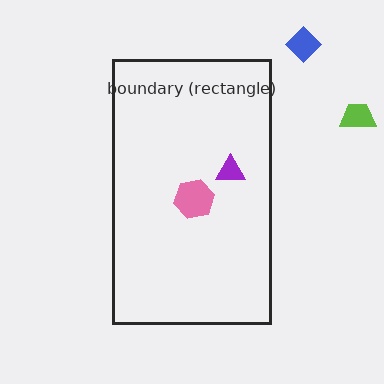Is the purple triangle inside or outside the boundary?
Inside.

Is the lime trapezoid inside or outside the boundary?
Outside.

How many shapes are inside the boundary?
2 inside, 2 outside.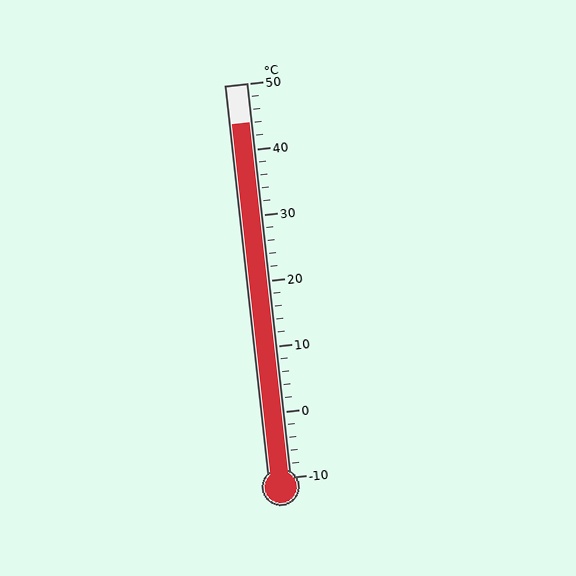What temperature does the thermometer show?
The thermometer shows approximately 44°C.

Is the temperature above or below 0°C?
The temperature is above 0°C.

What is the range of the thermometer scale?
The thermometer scale ranges from -10°C to 50°C.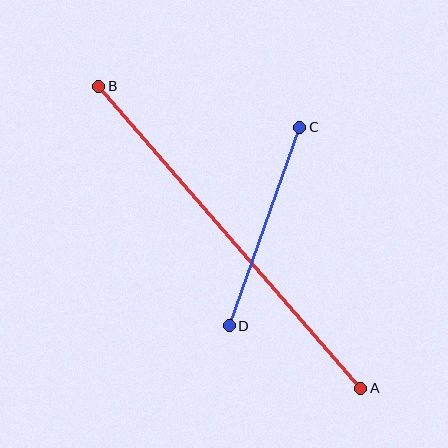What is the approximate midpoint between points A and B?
The midpoint is at approximately (230, 237) pixels.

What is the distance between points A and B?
The distance is approximately 400 pixels.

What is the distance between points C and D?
The distance is approximately 211 pixels.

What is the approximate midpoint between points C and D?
The midpoint is at approximately (264, 226) pixels.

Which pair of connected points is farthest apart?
Points A and B are farthest apart.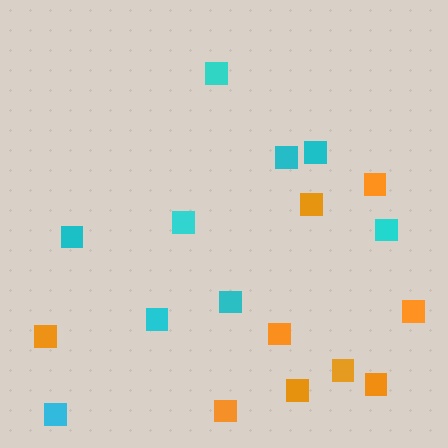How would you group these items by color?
There are 2 groups: one group of orange squares (9) and one group of cyan squares (9).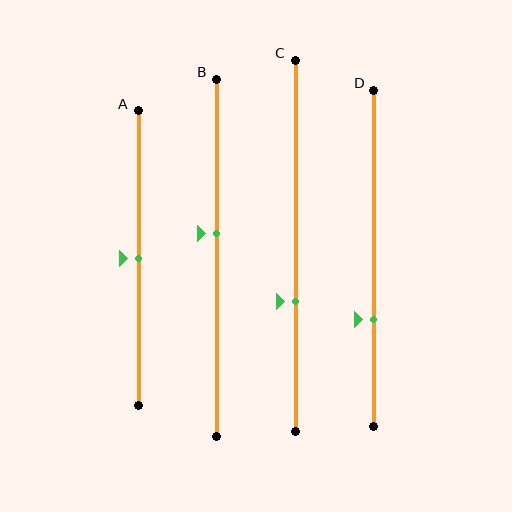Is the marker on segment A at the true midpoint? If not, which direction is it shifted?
Yes, the marker on segment A is at the true midpoint.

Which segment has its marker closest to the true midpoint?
Segment A has its marker closest to the true midpoint.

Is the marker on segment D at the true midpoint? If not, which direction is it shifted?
No, the marker on segment D is shifted downward by about 18% of the segment length.